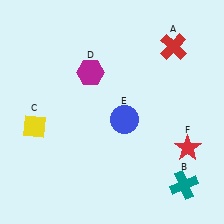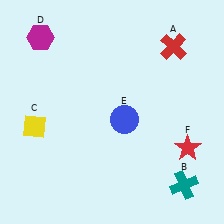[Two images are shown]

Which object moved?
The magenta hexagon (D) moved left.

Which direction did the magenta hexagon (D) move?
The magenta hexagon (D) moved left.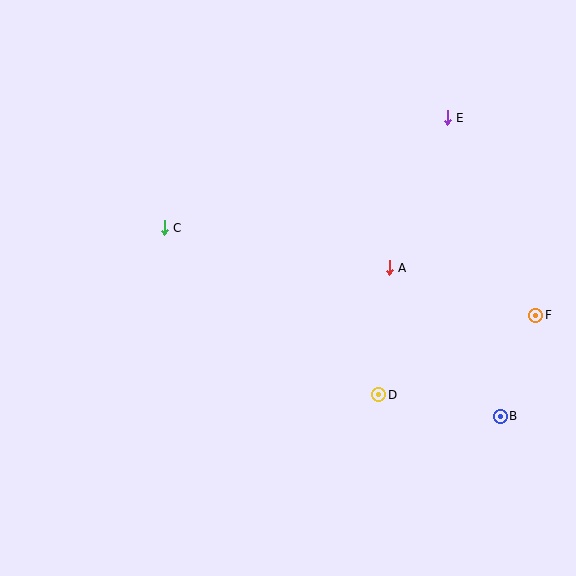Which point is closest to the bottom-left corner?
Point C is closest to the bottom-left corner.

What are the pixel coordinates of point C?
Point C is at (164, 228).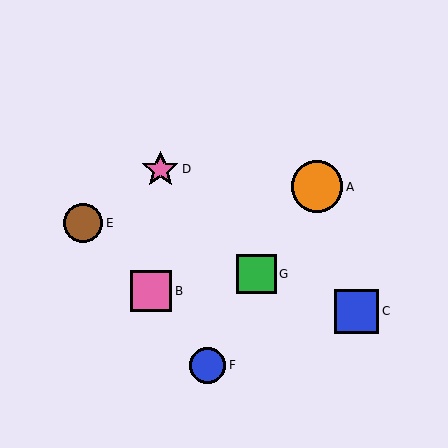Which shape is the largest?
The orange circle (labeled A) is the largest.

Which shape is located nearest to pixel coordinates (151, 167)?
The pink star (labeled D) at (160, 169) is nearest to that location.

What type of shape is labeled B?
Shape B is a pink square.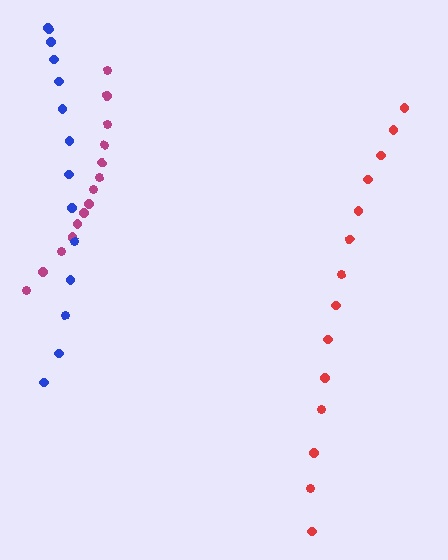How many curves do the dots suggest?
There are 3 distinct paths.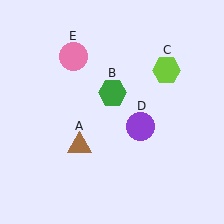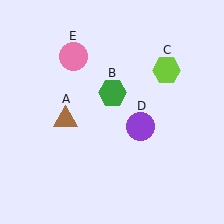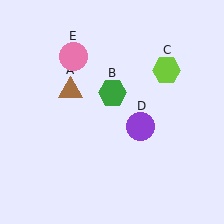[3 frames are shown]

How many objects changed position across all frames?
1 object changed position: brown triangle (object A).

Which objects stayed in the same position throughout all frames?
Green hexagon (object B) and lime hexagon (object C) and purple circle (object D) and pink circle (object E) remained stationary.